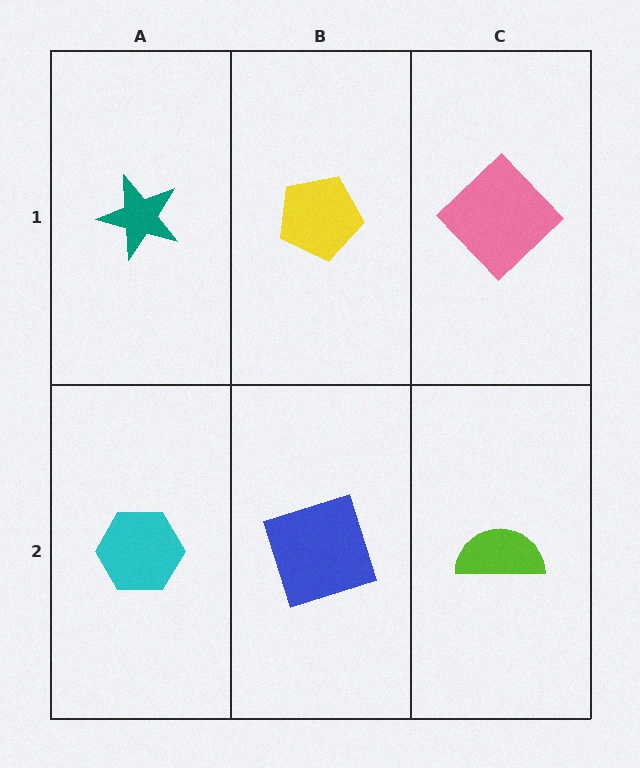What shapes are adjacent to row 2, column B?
A yellow pentagon (row 1, column B), a cyan hexagon (row 2, column A), a lime semicircle (row 2, column C).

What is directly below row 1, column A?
A cyan hexagon.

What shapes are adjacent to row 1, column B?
A blue square (row 2, column B), a teal star (row 1, column A), a pink diamond (row 1, column C).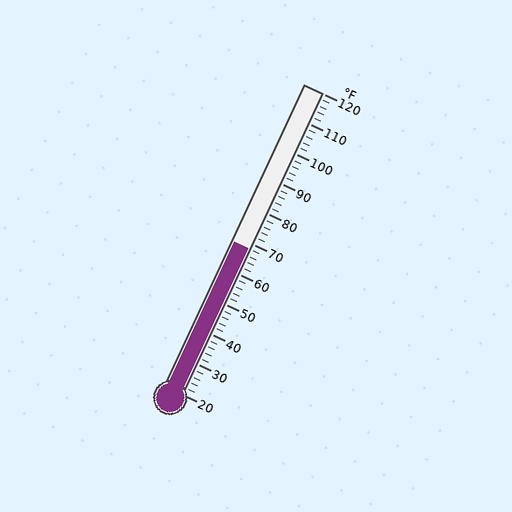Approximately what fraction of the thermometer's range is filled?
The thermometer is filled to approximately 50% of its range.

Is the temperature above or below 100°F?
The temperature is below 100°F.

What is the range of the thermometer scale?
The thermometer scale ranges from 20°F to 120°F.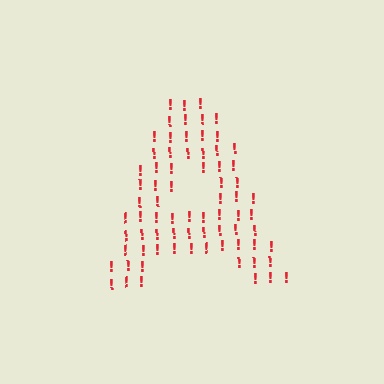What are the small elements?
The small elements are exclamation marks.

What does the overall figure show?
The overall figure shows the letter A.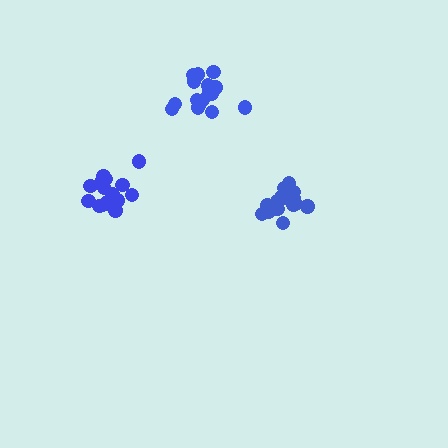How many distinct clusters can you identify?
There are 3 distinct clusters.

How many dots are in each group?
Group 1: 16 dots, Group 2: 16 dots, Group 3: 17 dots (49 total).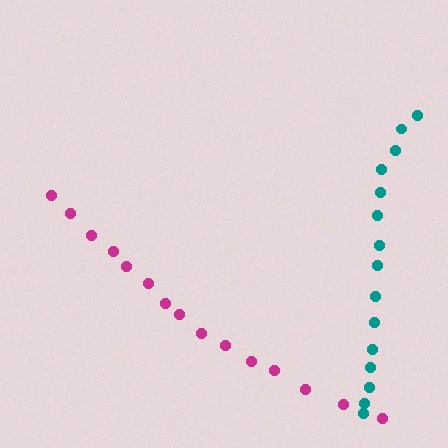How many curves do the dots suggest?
There are 2 distinct paths.